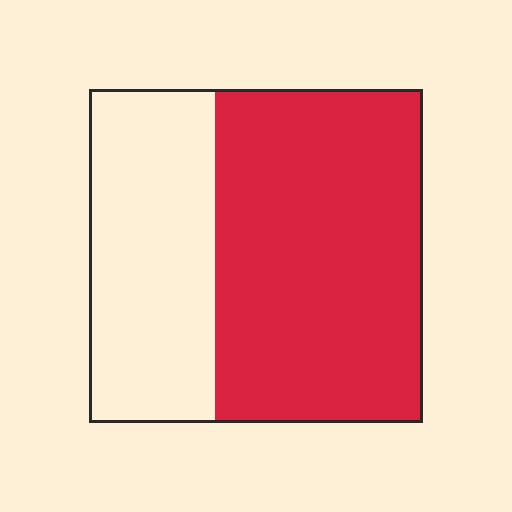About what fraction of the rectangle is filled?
About five eighths (5/8).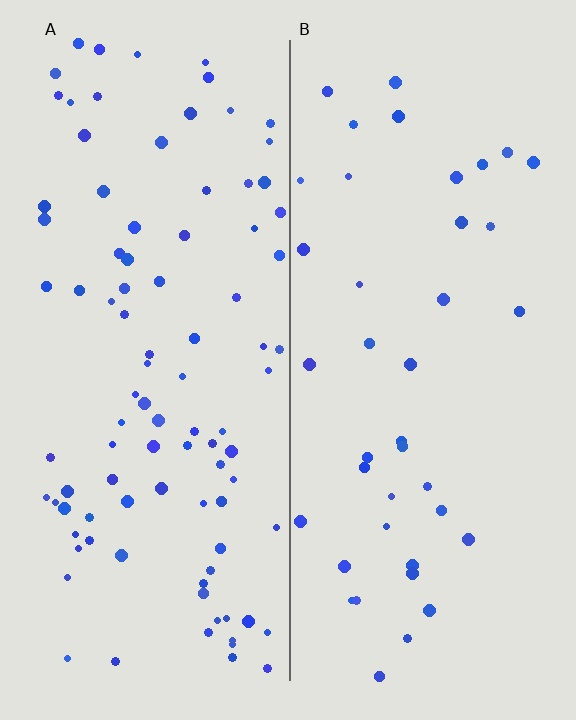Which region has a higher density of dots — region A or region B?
A (the left).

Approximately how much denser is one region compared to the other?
Approximately 2.3× — region A over region B.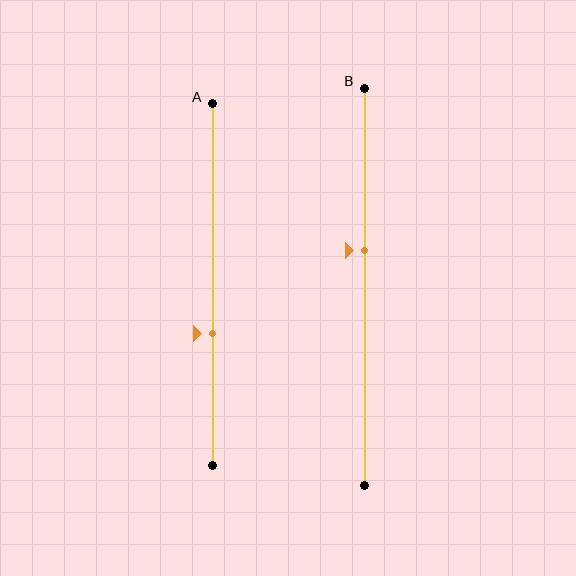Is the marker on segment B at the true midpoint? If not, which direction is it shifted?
No, the marker on segment B is shifted upward by about 9% of the segment length.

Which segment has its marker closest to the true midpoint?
Segment B has its marker closest to the true midpoint.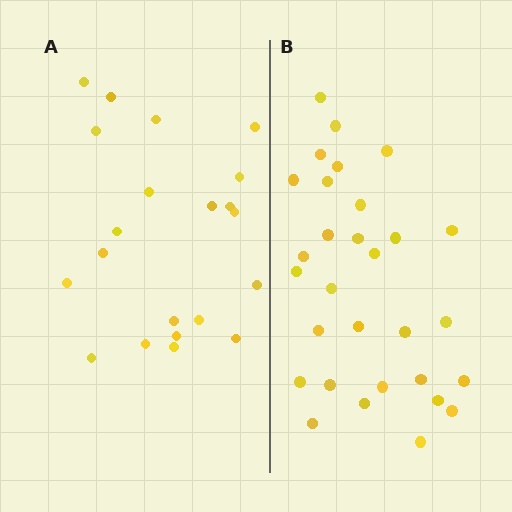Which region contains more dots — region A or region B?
Region B (the right region) has more dots.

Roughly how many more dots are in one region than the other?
Region B has roughly 8 or so more dots than region A.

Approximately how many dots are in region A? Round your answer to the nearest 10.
About 20 dots. (The exact count is 21, which rounds to 20.)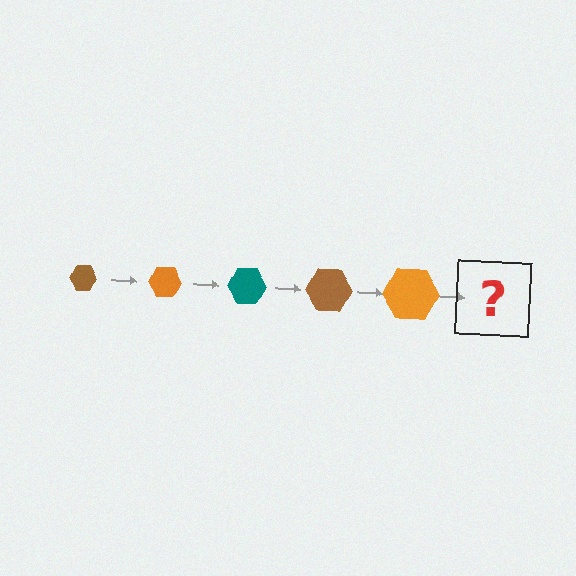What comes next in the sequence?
The next element should be a teal hexagon, larger than the previous one.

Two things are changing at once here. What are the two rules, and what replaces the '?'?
The two rules are that the hexagon grows larger each step and the color cycles through brown, orange, and teal. The '?' should be a teal hexagon, larger than the previous one.